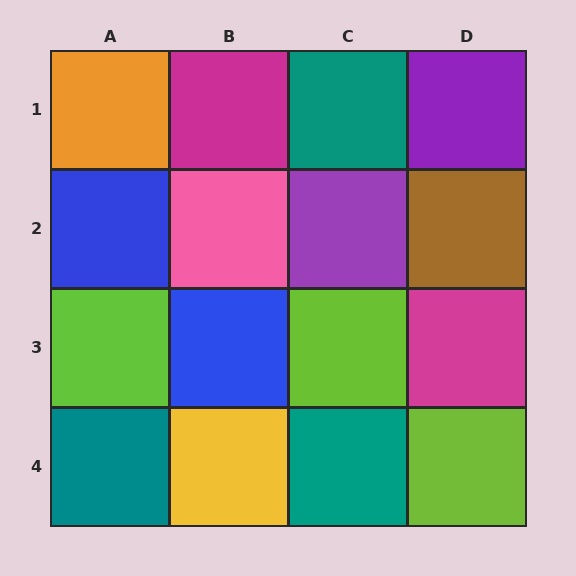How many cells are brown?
1 cell is brown.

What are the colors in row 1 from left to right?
Orange, magenta, teal, purple.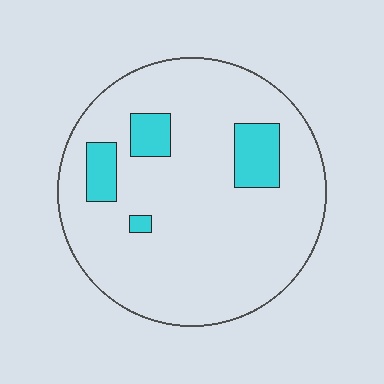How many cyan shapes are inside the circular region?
4.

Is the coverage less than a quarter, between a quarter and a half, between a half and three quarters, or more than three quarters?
Less than a quarter.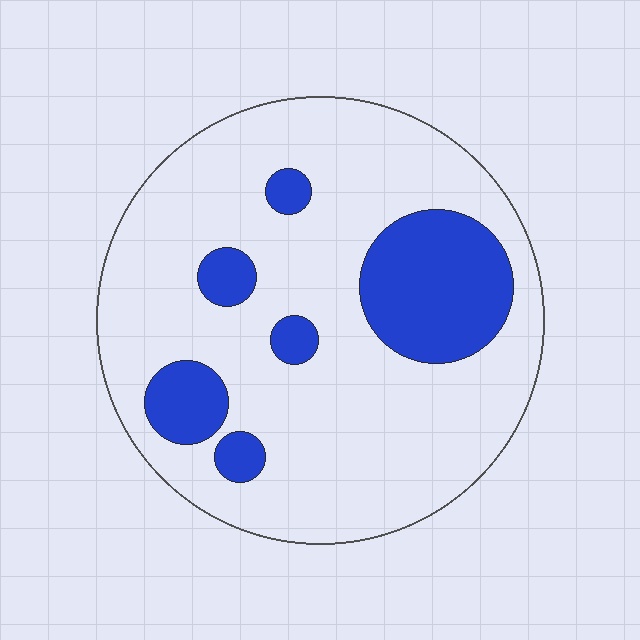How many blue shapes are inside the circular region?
6.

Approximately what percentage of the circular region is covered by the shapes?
Approximately 20%.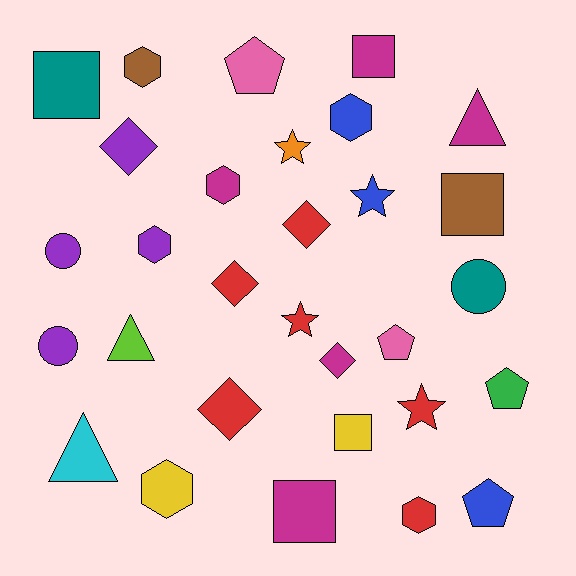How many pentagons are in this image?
There are 4 pentagons.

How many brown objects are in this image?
There are 2 brown objects.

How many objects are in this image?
There are 30 objects.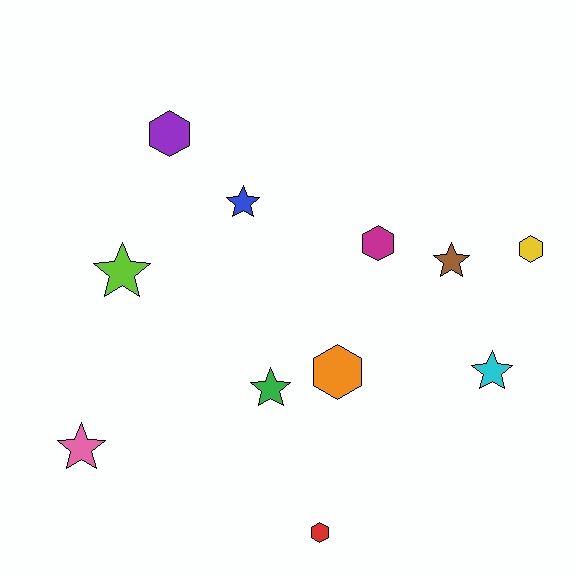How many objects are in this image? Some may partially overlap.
There are 11 objects.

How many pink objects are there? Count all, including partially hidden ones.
There is 1 pink object.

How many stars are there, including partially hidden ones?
There are 6 stars.